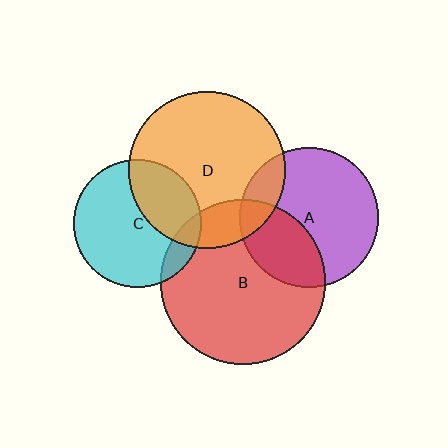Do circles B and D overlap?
Yes.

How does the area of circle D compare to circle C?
Approximately 1.5 times.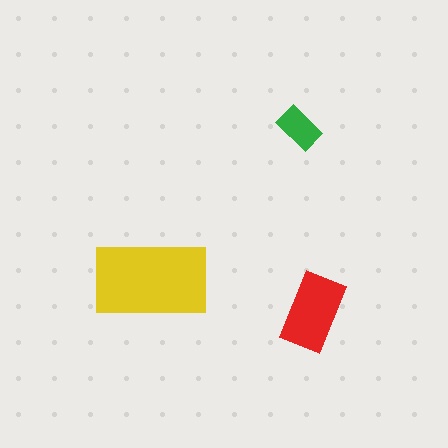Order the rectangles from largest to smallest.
the yellow one, the red one, the green one.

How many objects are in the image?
There are 3 objects in the image.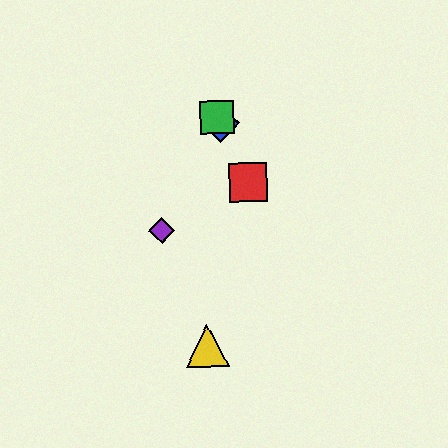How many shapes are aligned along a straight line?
3 shapes (the red square, the blue diamond, the green square) are aligned along a straight line.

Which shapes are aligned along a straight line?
The red square, the blue diamond, the green square are aligned along a straight line.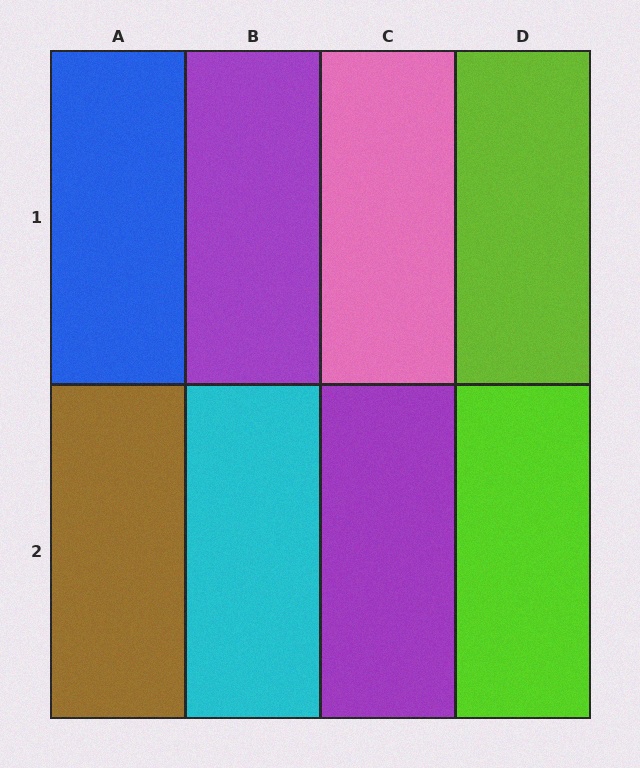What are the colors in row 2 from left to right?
Brown, cyan, purple, lime.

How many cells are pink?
1 cell is pink.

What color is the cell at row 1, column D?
Lime.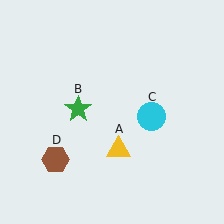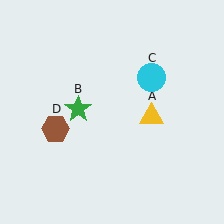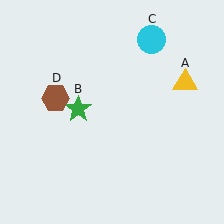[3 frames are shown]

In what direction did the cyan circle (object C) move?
The cyan circle (object C) moved up.